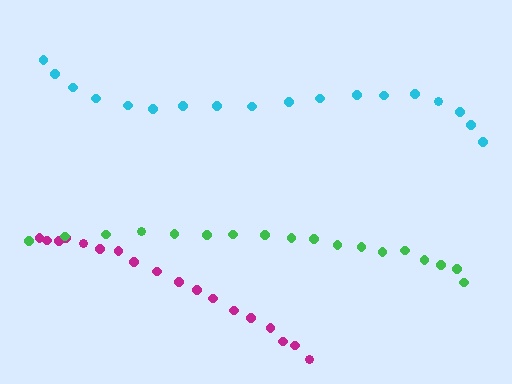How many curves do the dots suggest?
There are 3 distinct paths.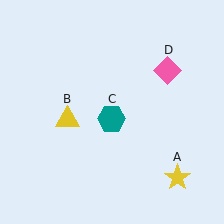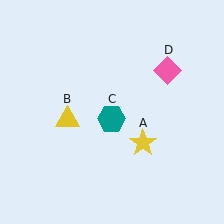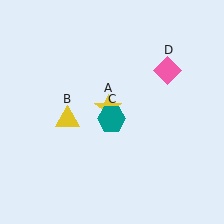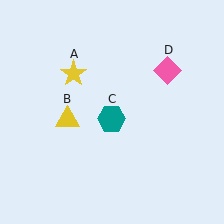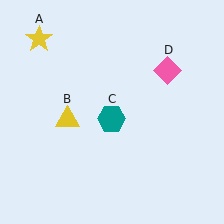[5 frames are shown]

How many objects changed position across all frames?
1 object changed position: yellow star (object A).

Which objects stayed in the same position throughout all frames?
Yellow triangle (object B) and teal hexagon (object C) and pink diamond (object D) remained stationary.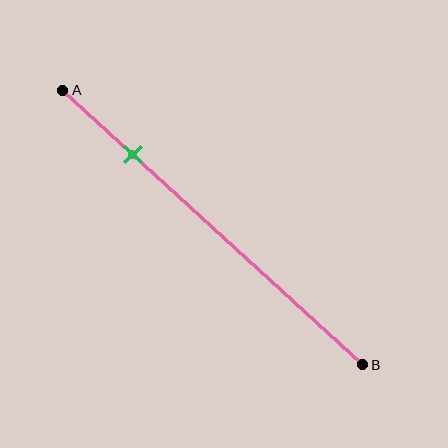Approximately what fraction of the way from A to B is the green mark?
The green mark is approximately 25% of the way from A to B.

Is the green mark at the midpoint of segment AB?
No, the mark is at about 25% from A, not at the 50% midpoint.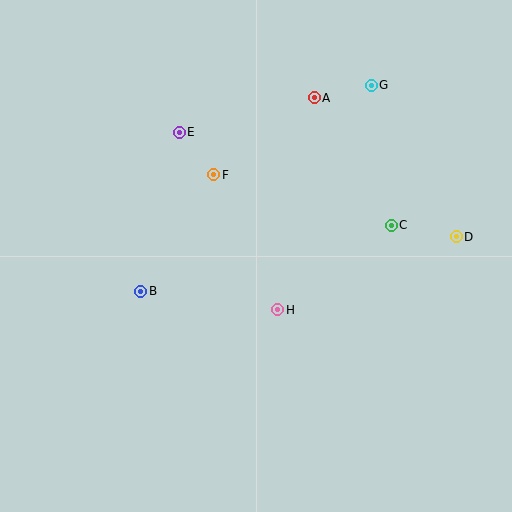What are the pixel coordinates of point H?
Point H is at (278, 310).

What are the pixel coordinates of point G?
Point G is at (371, 85).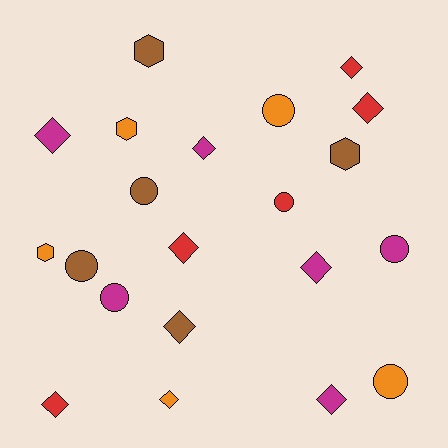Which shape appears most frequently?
Diamond, with 10 objects.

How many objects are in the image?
There are 21 objects.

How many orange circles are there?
There are 2 orange circles.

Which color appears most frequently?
Magenta, with 6 objects.